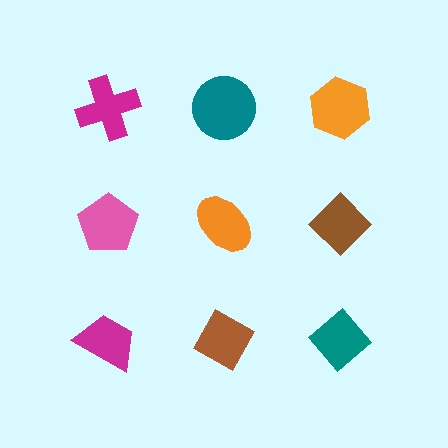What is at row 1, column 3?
An orange hexagon.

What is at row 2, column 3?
A brown diamond.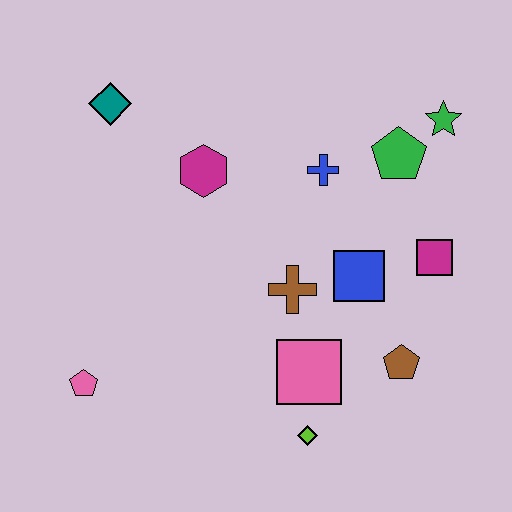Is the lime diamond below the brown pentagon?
Yes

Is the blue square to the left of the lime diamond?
No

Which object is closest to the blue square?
The brown cross is closest to the blue square.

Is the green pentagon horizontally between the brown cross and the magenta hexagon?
No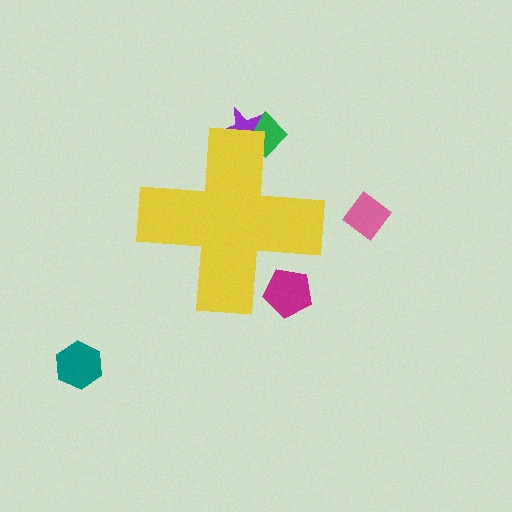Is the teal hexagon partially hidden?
No, the teal hexagon is fully visible.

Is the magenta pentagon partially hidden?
Yes, the magenta pentagon is partially hidden behind the yellow cross.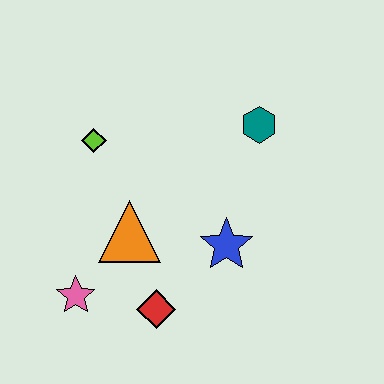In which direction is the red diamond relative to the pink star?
The red diamond is to the right of the pink star.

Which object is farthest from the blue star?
The lime diamond is farthest from the blue star.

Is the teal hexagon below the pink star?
No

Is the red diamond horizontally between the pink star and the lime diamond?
No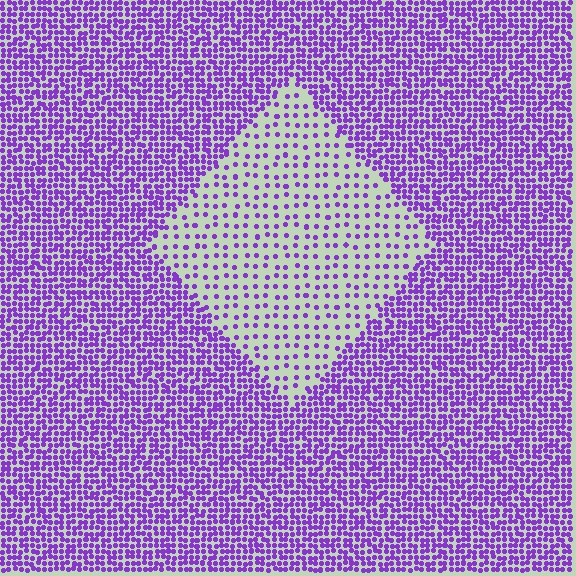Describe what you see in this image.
The image contains small purple elements arranged at two different densities. A diamond-shaped region is visible where the elements are less densely packed than the surrounding area.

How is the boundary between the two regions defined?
The boundary is defined by a change in element density (approximately 2.9x ratio). All elements are the same color, size, and shape.